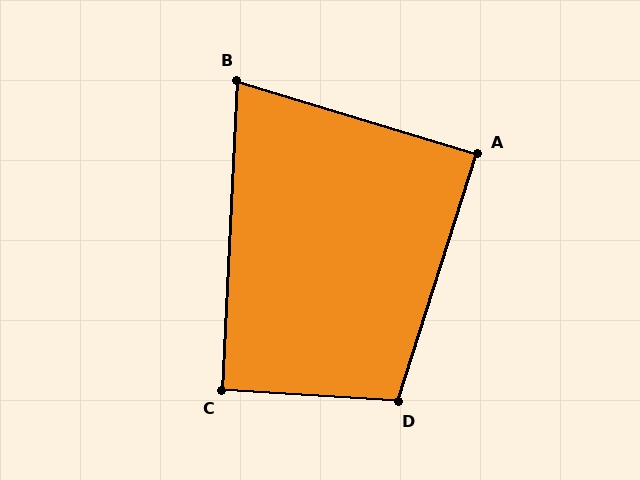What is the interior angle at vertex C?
Approximately 91 degrees (approximately right).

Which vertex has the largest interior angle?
D, at approximately 104 degrees.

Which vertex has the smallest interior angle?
B, at approximately 76 degrees.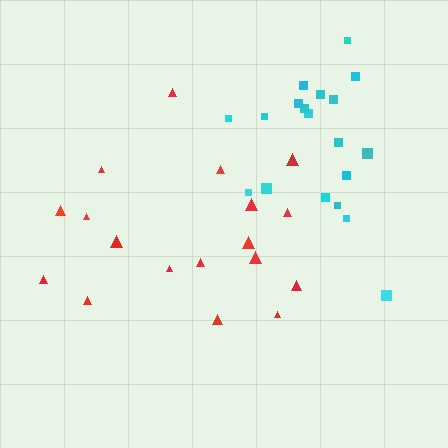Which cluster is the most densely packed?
Cyan.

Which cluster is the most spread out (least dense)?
Red.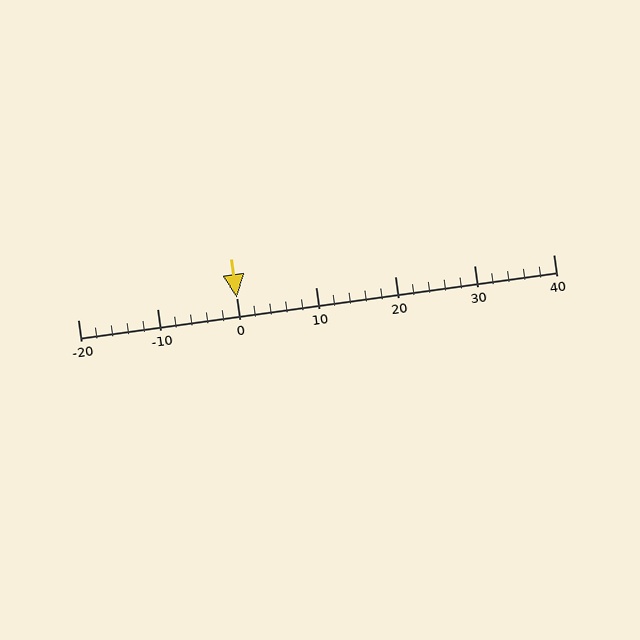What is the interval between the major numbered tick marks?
The major tick marks are spaced 10 units apart.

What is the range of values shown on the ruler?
The ruler shows values from -20 to 40.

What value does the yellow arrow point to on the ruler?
The yellow arrow points to approximately 0.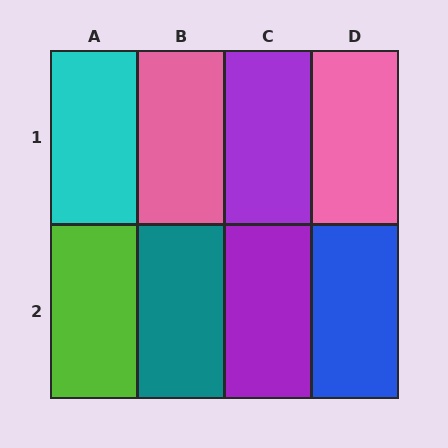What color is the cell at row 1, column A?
Cyan.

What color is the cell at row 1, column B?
Pink.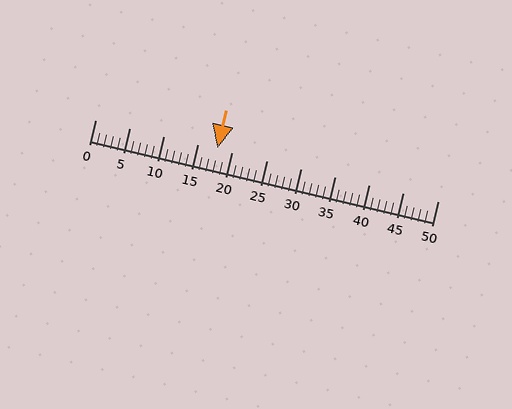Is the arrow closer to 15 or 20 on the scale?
The arrow is closer to 20.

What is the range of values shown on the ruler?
The ruler shows values from 0 to 50.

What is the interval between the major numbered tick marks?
The major tick marks are spaced 5 units apart.